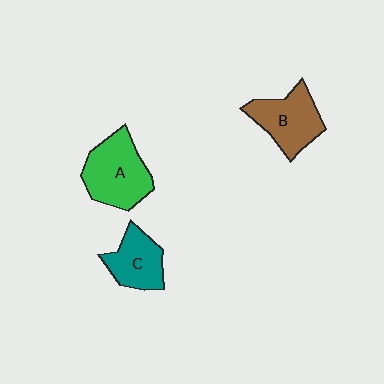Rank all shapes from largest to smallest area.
From largest to smallest: A (green), B (brown), C (teal).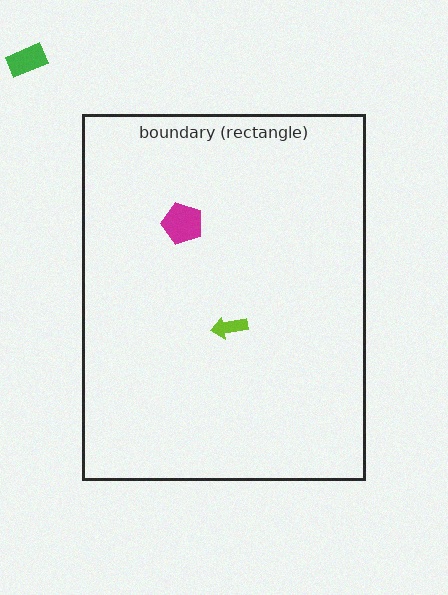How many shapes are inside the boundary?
2 inside, 1 outside.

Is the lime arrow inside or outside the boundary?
Inside.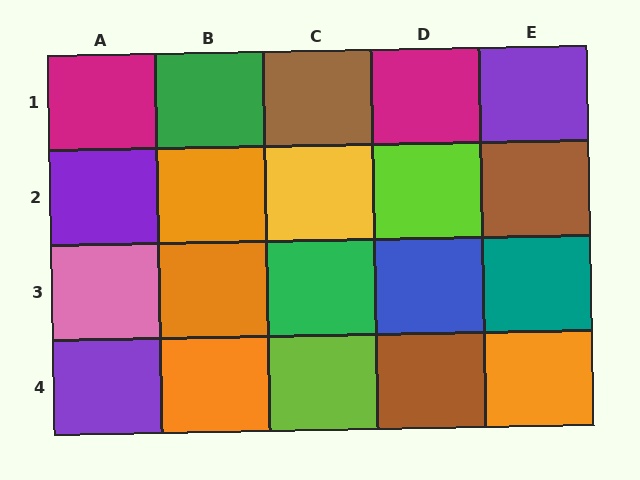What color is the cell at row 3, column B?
Orange.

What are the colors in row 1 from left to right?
Magenta, green, brown, magenta, purple.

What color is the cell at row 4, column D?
Brown.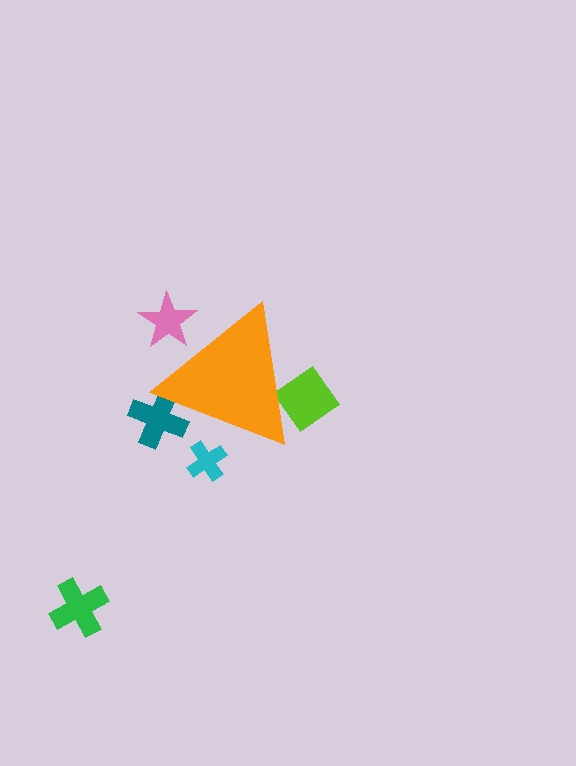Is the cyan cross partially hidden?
Yes, the cyan cross is partially hidden behind the orange triangle.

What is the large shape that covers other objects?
An orange triangle.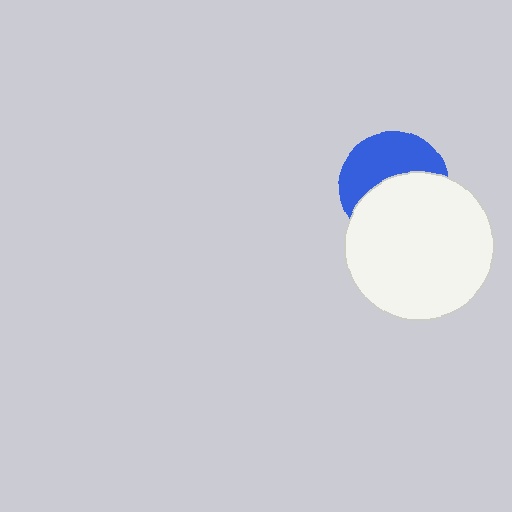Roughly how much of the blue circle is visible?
About half of it is visible (roughly 47%).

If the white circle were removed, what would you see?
You would see the complete blue circle.